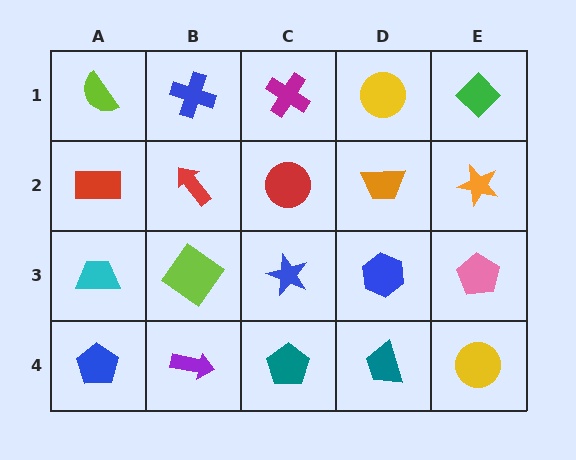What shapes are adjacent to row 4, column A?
A cyan trapezoid (row 3, column A), a purple arrow (row 4, column B).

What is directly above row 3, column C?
A red circle.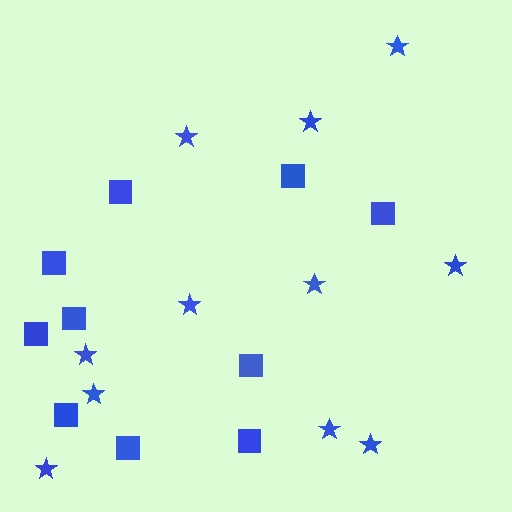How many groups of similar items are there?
There are 2 groups: one group of stars (11) and one group of squares (10).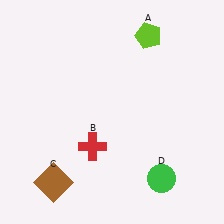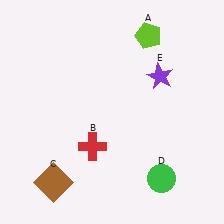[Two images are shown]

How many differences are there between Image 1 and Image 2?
There is 1 difference between the two images.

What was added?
A purple star (E) was added in Image 2.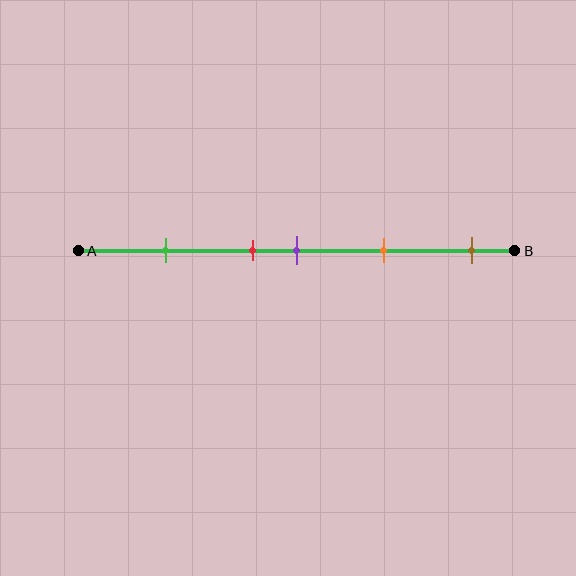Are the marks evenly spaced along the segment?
No, the marks are not evenly spaced.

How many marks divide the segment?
There are 5 marks dividing the segment.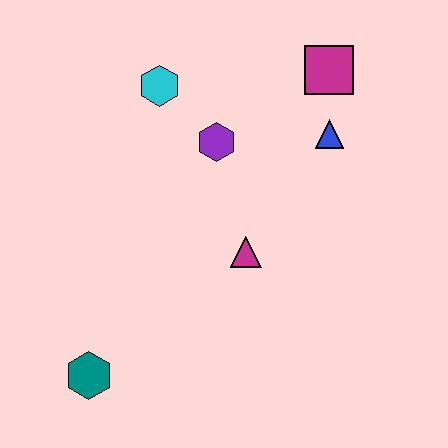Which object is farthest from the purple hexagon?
The teal hexagon is farthest from the purple hexagon.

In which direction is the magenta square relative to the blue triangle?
The magenta square is above the blue triangle.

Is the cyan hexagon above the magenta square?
No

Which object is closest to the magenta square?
The blue triangle is closest to the magenta square.